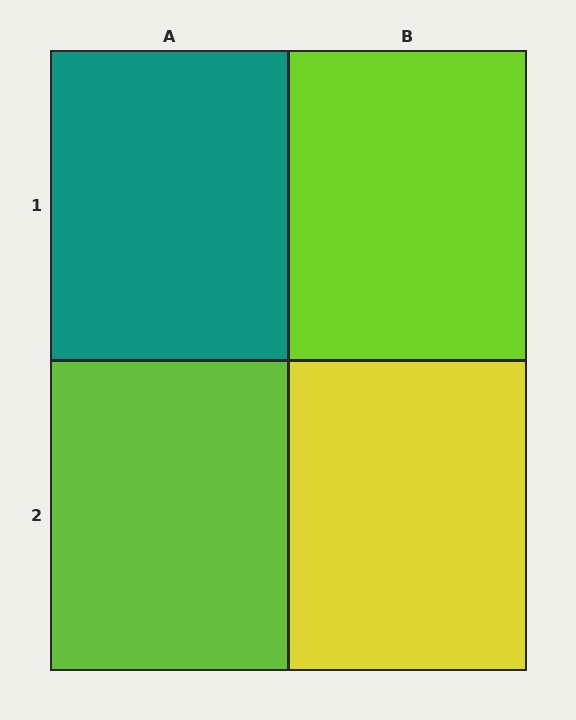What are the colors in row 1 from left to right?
Teal, lime.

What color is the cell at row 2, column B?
Yellow.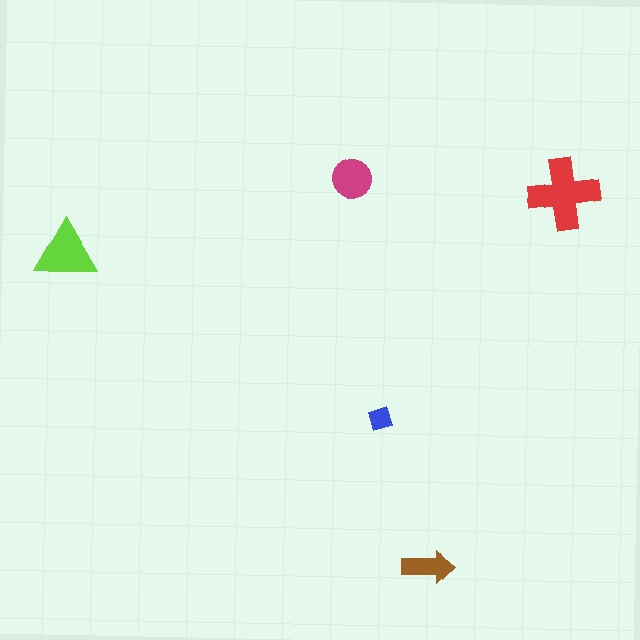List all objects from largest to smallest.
The red cross, the lime triangle, the magenta circle, the brown arrow, the blue diamond.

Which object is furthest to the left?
The lime triangle is leftmost.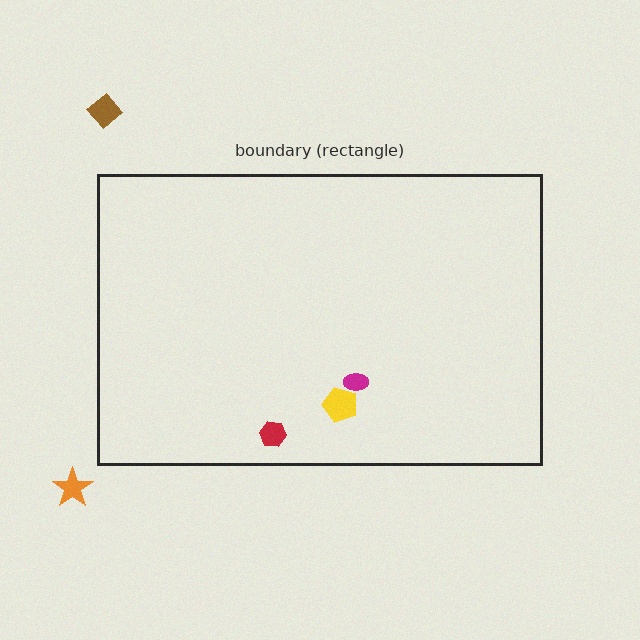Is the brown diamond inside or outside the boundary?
Outside.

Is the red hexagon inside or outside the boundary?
Inside.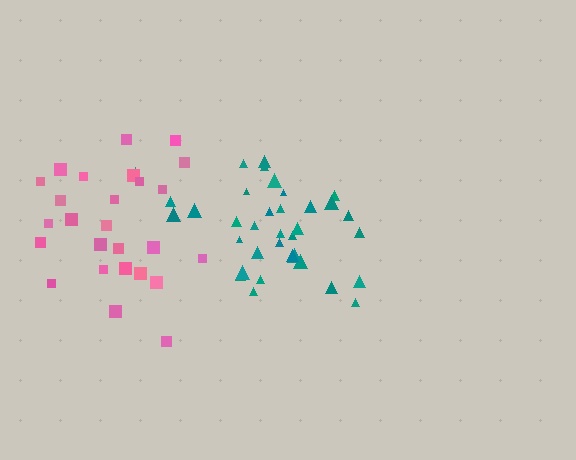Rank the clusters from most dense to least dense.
teal, pink.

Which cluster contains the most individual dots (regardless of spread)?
Teal (35).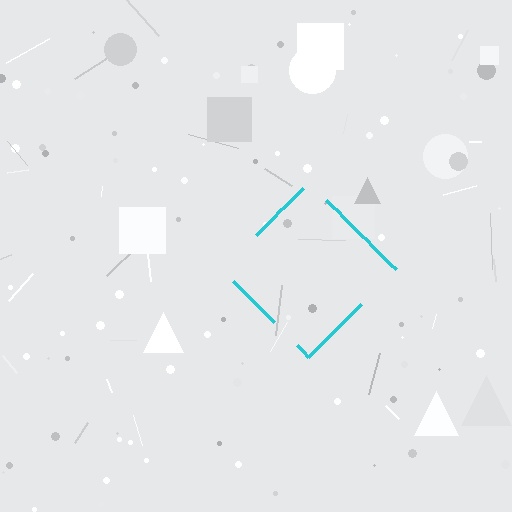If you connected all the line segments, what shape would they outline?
They would outline a diamond.